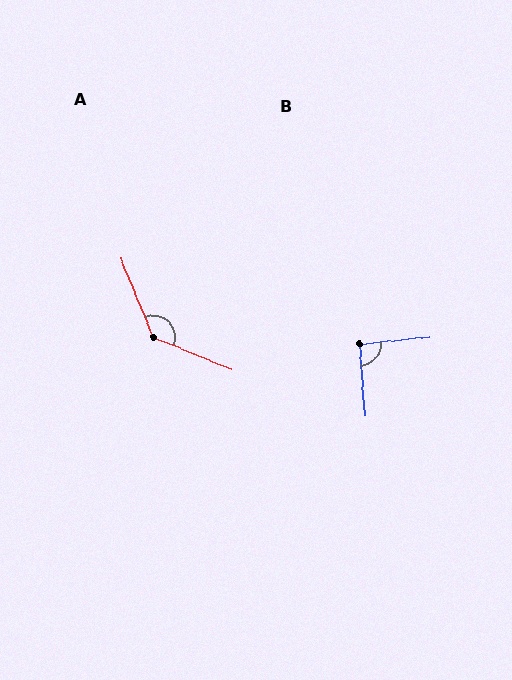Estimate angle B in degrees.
Approximately 92 degrees.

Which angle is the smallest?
B, at approximately 92 degrees.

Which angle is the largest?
A, at approximately 134 degrees.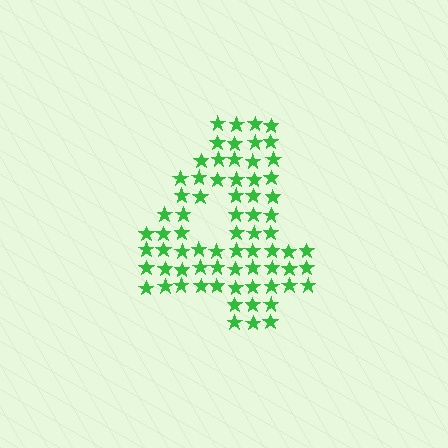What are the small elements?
The small elements are stars.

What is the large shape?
The large shape is the digit 4.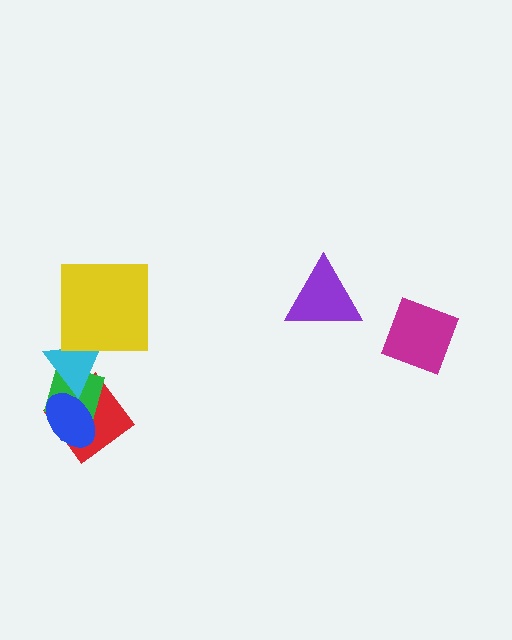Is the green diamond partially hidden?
Yes, it is partially covered by another shape.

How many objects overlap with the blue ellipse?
3 objects overlap with the blue ellipse.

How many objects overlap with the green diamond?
3 objects overlap with the green diamond.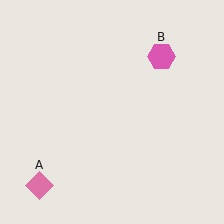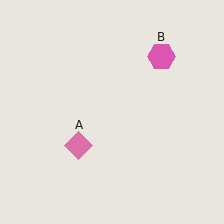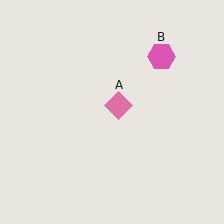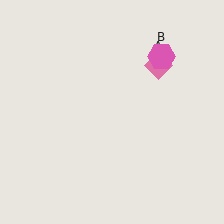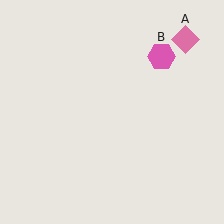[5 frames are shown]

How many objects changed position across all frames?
1 object changed position: pink diamond (object A).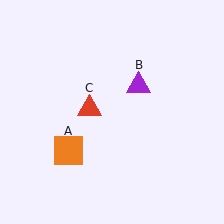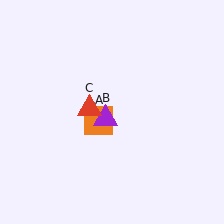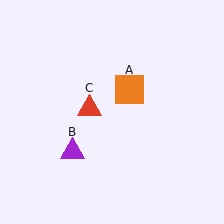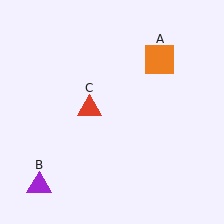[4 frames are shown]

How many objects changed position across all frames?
2 objects changed position: orange square (object A), purple triangle (object B).